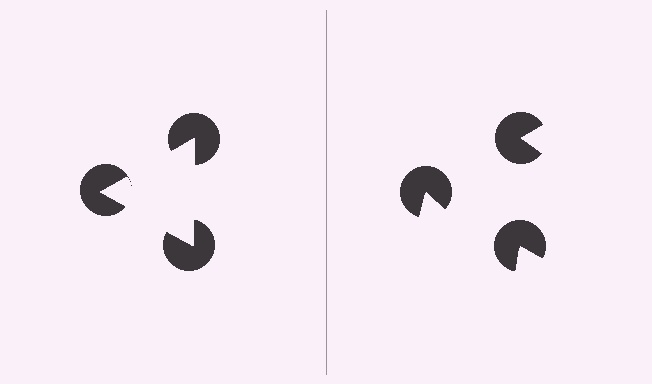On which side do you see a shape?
An illusory triangle appears on the left side. On the right side the wedge cuts are rotated, so no coherent shape forms.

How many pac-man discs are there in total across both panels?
6 — 3 on each side.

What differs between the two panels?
The pac-man discs are positioned identically on both sides; only the wedge orientations differ. On the left they align to a triangle; on the right they are misaligned.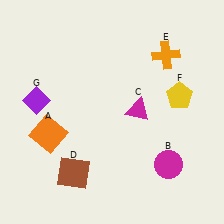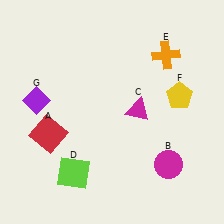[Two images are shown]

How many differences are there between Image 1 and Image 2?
There are 2 differences between the two images.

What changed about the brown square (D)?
In Image 1, D is brown. In Image 2, it changed to lime.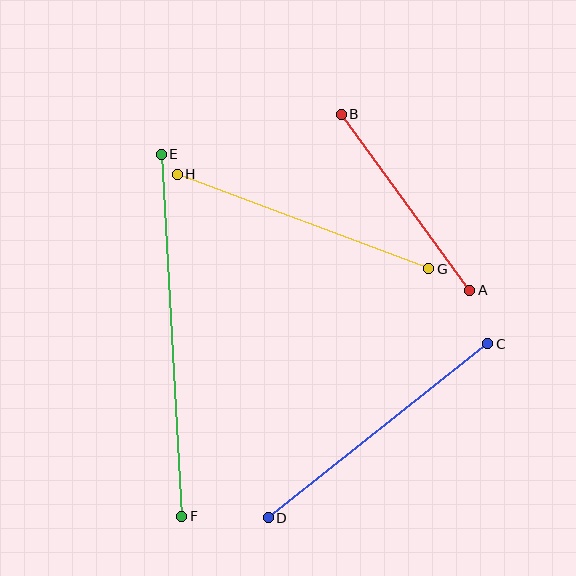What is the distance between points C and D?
The distance is approximately 280 pixels.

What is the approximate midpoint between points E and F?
The midpoint is at approximately (171, 335) pixels.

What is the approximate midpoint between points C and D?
The midpoint is at approximately (378, 431) pixels.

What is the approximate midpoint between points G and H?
The midpoint is at approximately (303, 222) pixels.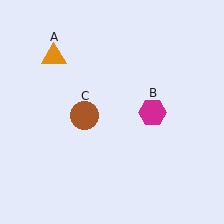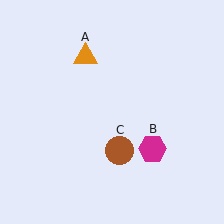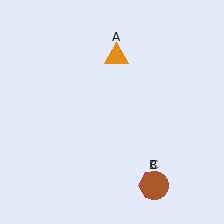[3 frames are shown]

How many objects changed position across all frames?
3 objects changed position: orange triangle (object A), magenta hexagon (object B), brown circle (object C).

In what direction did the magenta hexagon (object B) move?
The magenta hexagon (object B) moved down.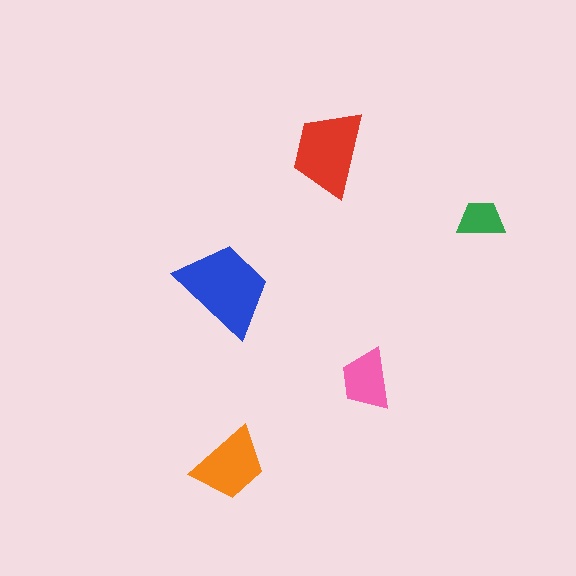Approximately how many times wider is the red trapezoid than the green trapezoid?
About 2 times wider.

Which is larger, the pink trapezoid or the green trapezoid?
The pink one.